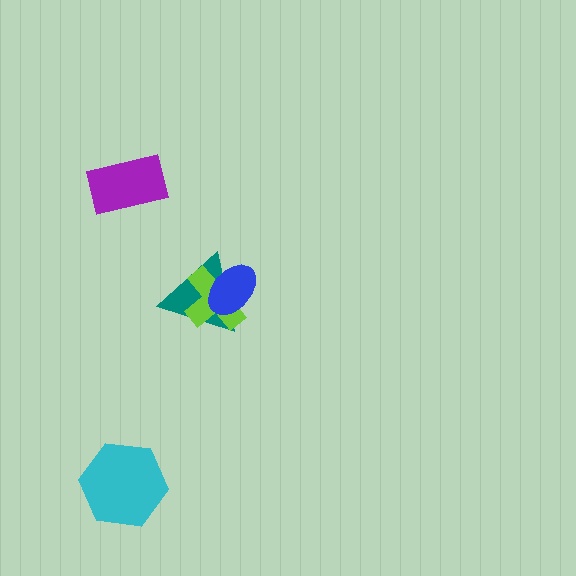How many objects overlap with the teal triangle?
2 objects overlap with the teal triangle.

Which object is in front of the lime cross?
The blue ellipse is in front of the lime cross.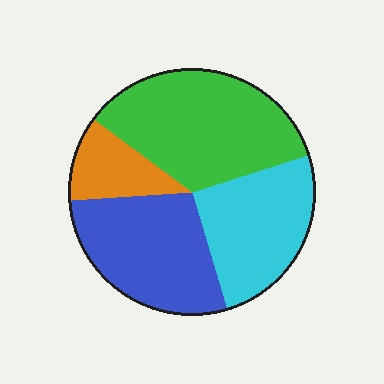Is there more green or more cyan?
Green.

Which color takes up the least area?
Orange, at roughly 10%.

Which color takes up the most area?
Green, at roughly 35%.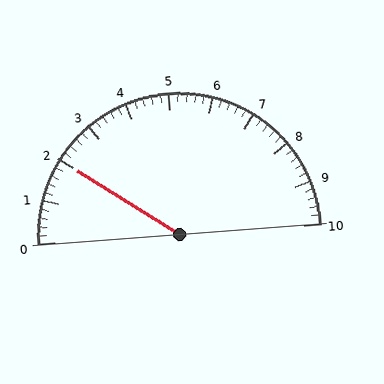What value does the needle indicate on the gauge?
The needle indicates approximately 2.0.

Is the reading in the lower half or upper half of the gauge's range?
The reading is in the lower half of the range (0 to 10).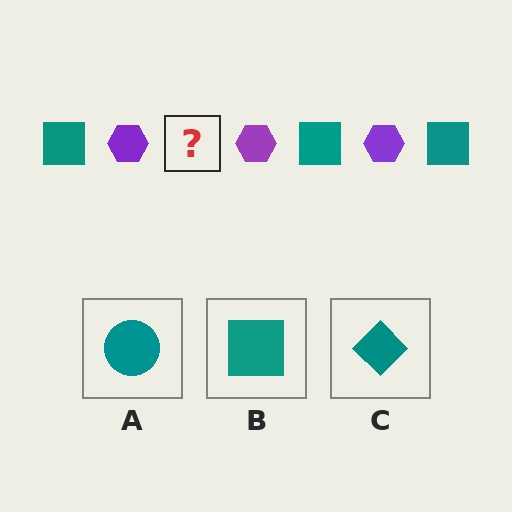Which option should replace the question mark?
Option B.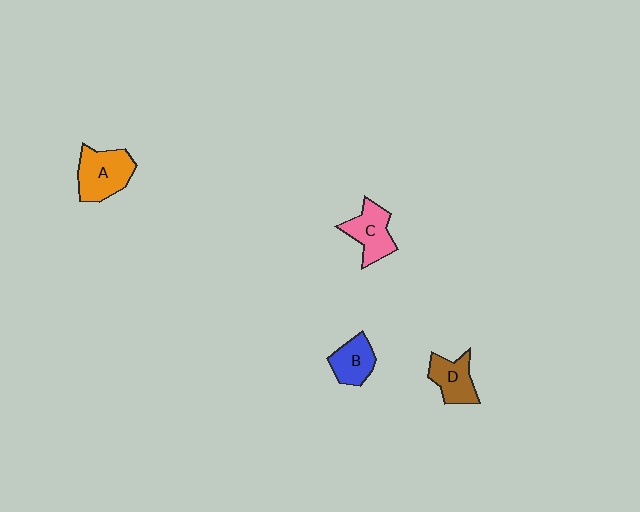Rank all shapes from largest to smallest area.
From largest to smallest: A (orange), C (pink), D (brown), B (blue).